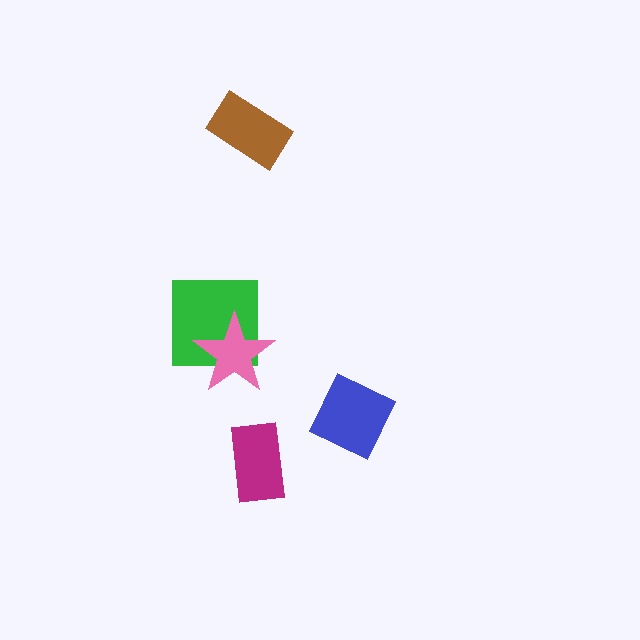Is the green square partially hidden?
Yes, it is partially covered by another shape.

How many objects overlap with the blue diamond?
0 objects overlap with the blue diamond.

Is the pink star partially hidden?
No, no other shape covers it.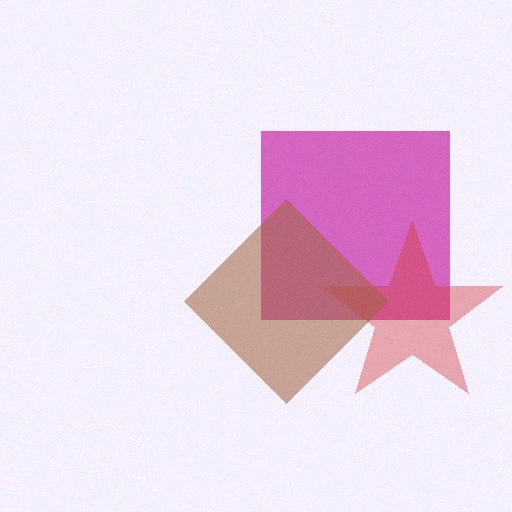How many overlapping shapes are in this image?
There are 3 overlapping shapes in the image.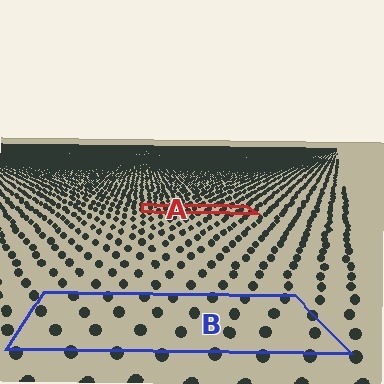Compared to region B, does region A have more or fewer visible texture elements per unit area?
Region A has more texture elements per unit area — they are packed more densely because it is farther away.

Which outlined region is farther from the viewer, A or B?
Region A is farther from the viewer — the texture elements inside it appear smaller and more densely packed.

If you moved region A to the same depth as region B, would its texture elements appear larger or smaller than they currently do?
They would appear larger. At a closer depth, the same texture elements are projected at a bigger on-screen size.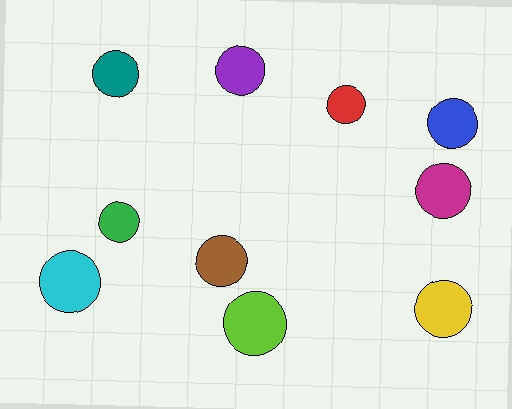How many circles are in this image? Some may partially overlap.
There are 10 circles.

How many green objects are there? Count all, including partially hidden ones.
There is 1 green object.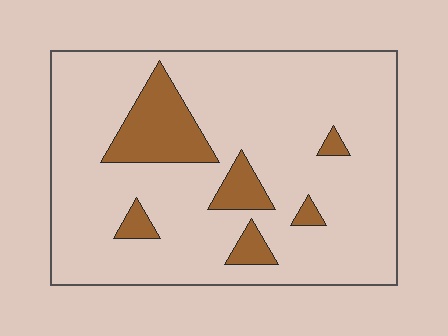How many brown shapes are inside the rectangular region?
6.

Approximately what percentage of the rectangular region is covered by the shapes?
Approximately 15%.